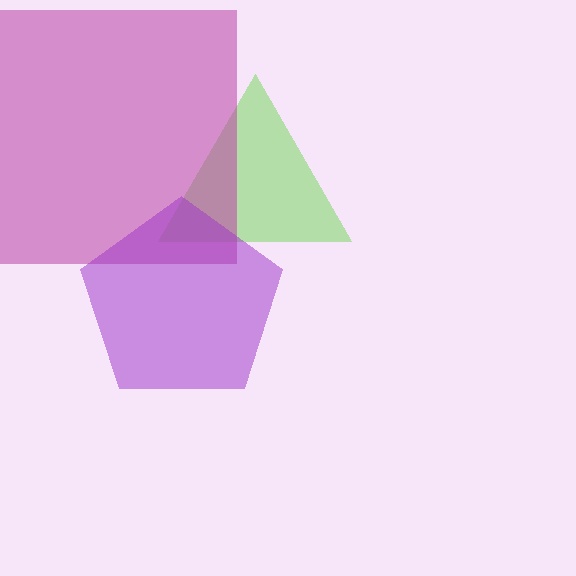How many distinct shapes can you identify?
There are 3 distinct shapes: a lime triangle, a magenta square, a purple pentagon.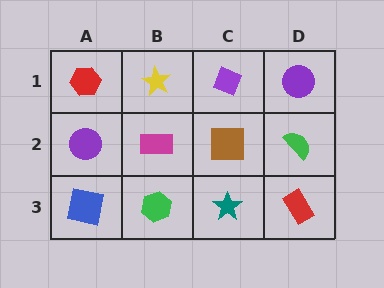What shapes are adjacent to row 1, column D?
A green semicircle (row 2, column D), a purple diamond (row 1, column C).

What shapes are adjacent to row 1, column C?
A brown square (row 2, column C), a yellow star (row 1, column B), a purple circle (row 1, column D).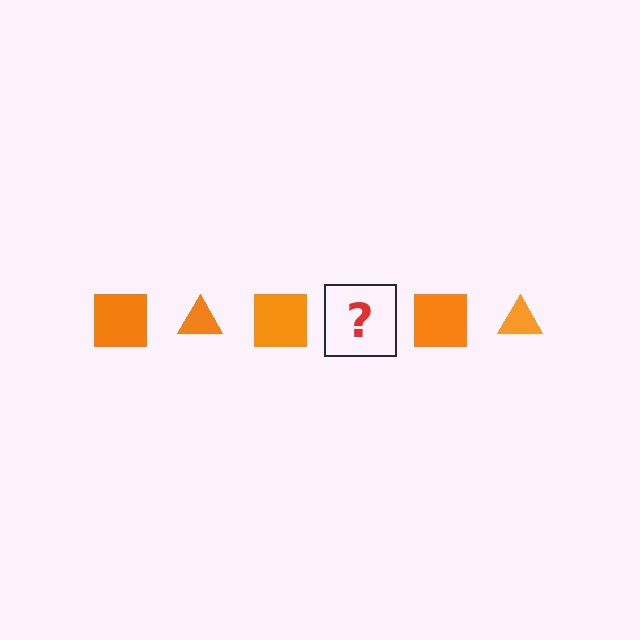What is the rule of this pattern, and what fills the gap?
The rule is that the pattern cycles through square, triangle shapes in orange. The gap should be filled with an orange triangle.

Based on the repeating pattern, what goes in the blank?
The blank should be an orange triangle.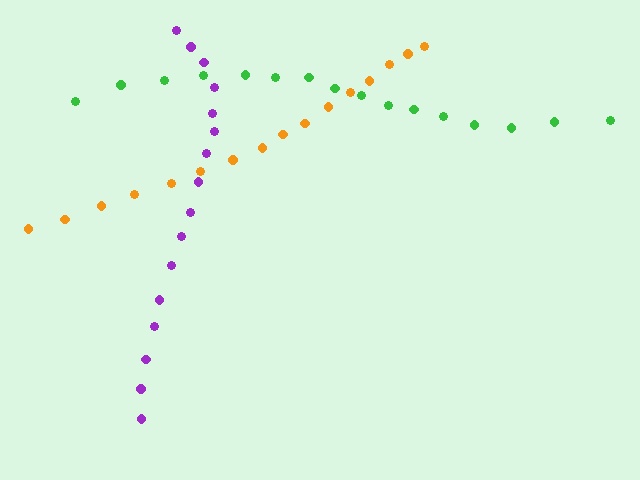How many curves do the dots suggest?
There are 3 distinct paths.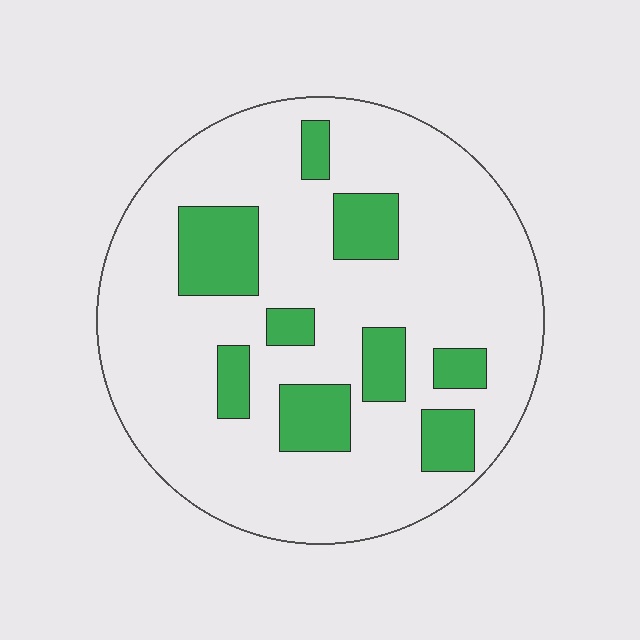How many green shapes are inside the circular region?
9.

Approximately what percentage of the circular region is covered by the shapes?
Approximately 20%.